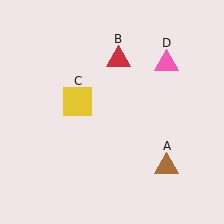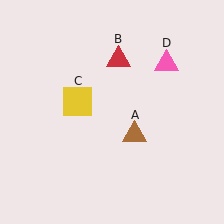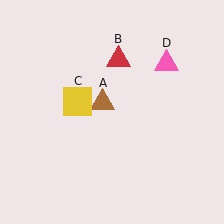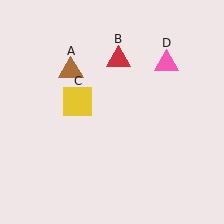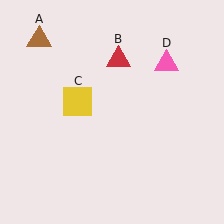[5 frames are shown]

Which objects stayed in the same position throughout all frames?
Red triangle (object B) and yellow square (object C) and pink triangle (object D) remained stationary.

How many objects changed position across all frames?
1 object changed position: brown triangle (object A).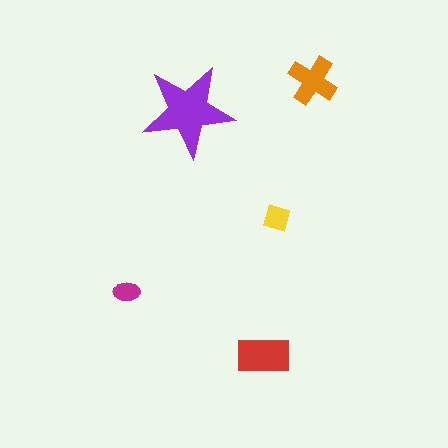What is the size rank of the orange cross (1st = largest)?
3rd.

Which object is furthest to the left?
The magenta ellipse is leftmost.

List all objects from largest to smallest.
The purple star, the red rectangle, the orange cross, the yellow diamond, the magenta ellipse.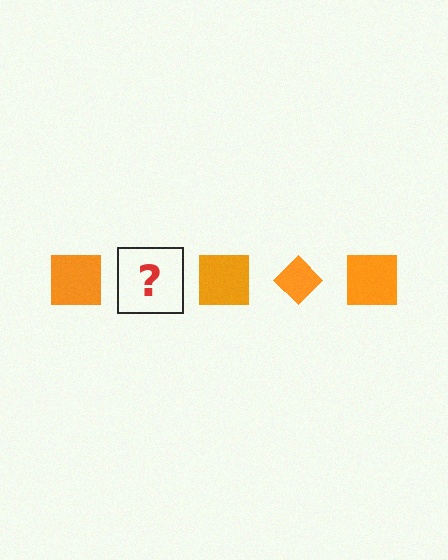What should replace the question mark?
The question mark should be replaced with an orange diamond.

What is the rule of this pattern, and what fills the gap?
The rule is that the pattern cycles through square, diamond shapes in orange. The gap should be filled with an orange diamond.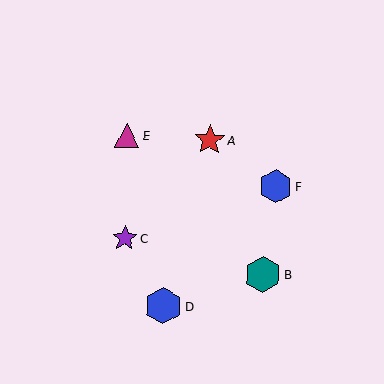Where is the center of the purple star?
The center of the purple star is at (125, 238).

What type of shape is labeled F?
Shape F is a blue hexagon.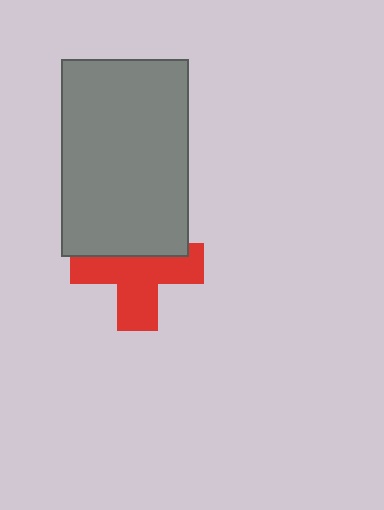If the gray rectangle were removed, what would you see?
You would see the complete red cross.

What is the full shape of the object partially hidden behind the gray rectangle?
The partially hidden object is a red cross.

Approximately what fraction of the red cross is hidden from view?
Roughly 39% of the red cross is hidden behind the gray rectangle.